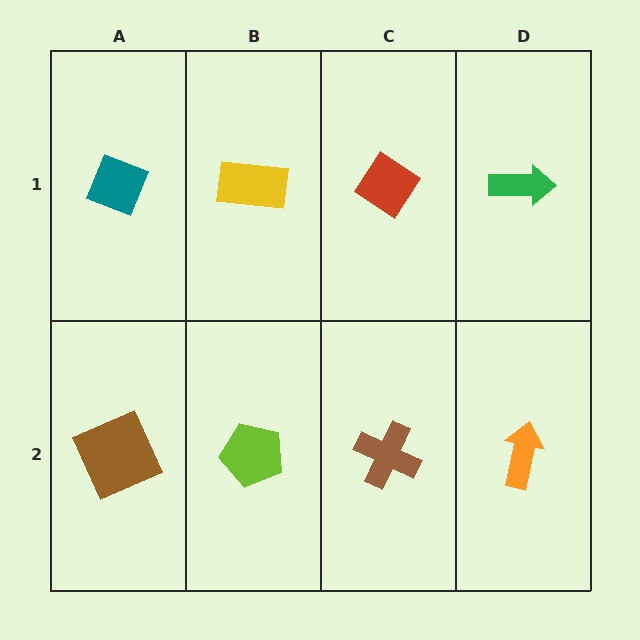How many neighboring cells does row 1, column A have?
2.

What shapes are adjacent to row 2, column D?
A green arrow (row 1, column D), a brown cross (row 2, column C).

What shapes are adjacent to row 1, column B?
A lime pentagon (row 2, column B), a teal diamond (row 1, column A), a red diamond (row 1, column C).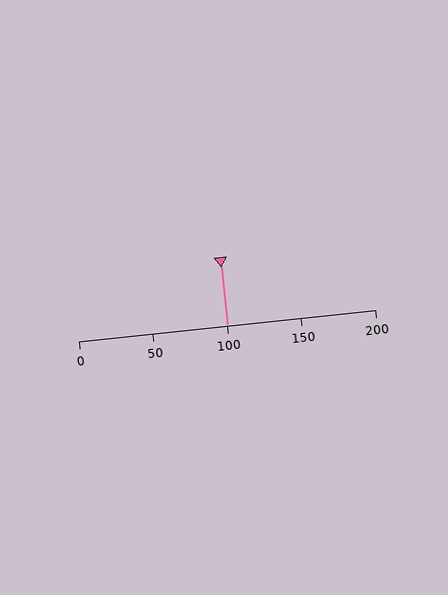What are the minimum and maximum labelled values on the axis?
The axis runs from 0 to 200.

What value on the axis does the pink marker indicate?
The marker indicates approximately 100.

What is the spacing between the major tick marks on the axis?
The major ticks are spaced 50 apart.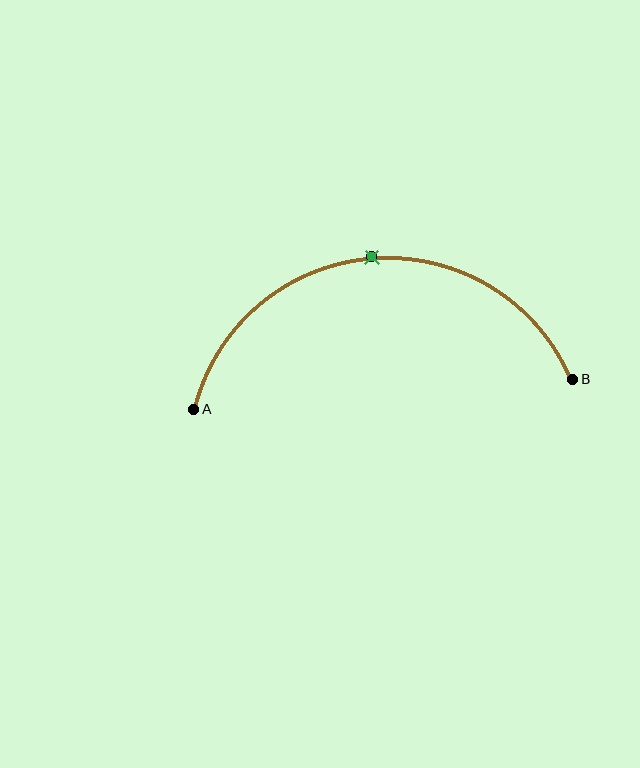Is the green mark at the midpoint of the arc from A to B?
Yes. The green mark lies on the arc at equal arc-length from both A and B — it is the arc midpoint.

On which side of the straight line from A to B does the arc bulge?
The arc bulges above the straight line connecting A and B.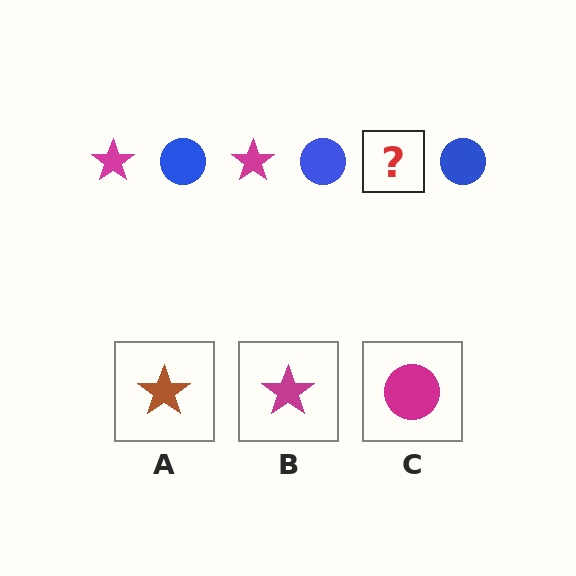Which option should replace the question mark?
Option B.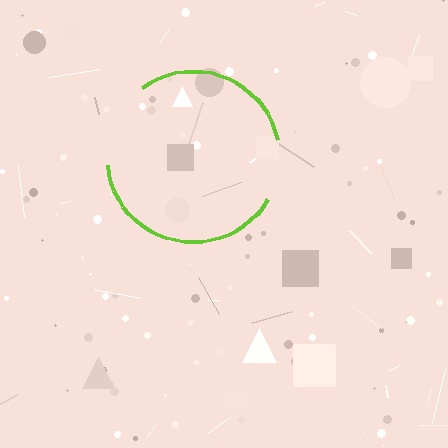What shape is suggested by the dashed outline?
The dashed outline suggests a circle.